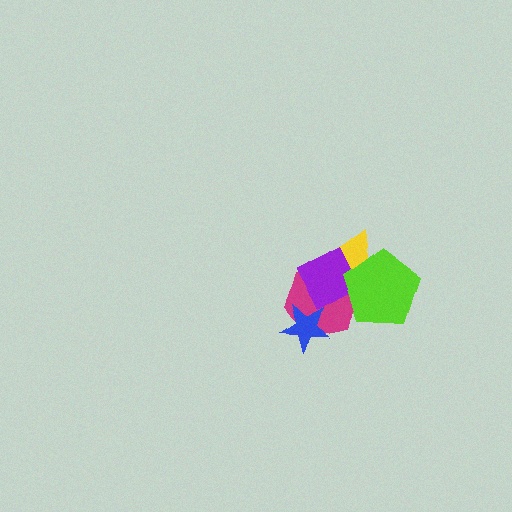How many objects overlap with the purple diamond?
3 objects overlap with the purple diamond.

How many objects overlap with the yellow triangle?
3 objects overlap with the yellow triangle.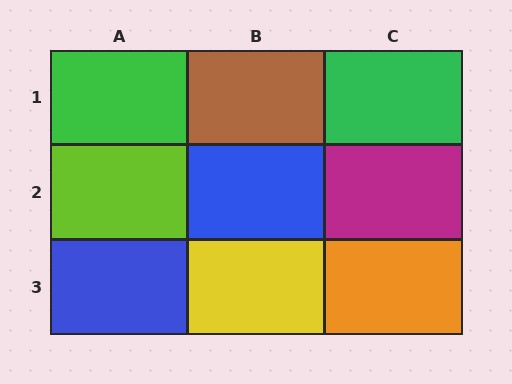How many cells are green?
2 cells are green.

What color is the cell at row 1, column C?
Green.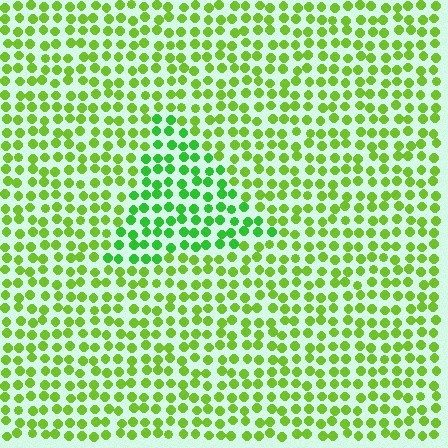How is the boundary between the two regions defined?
The boundary is defined purely by a slight shift in hue (about 29 degrees). Spacing, size, and orientation are identical on both sides.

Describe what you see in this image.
The image is filled with small lime elements in a uniform arrangement. A triangle-shaped region is visible where the elements are tinted to a slightly different hue, forming a subtle color boundary.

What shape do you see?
I see a triangle.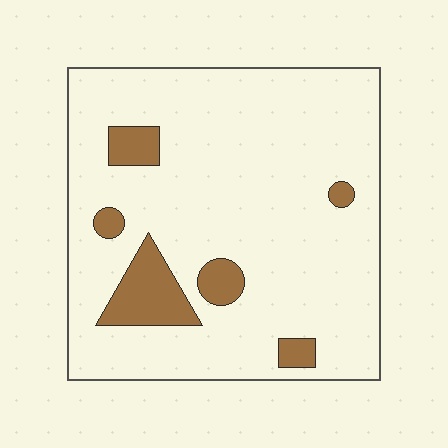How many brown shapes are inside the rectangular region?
6.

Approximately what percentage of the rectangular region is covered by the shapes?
Approximately 10%.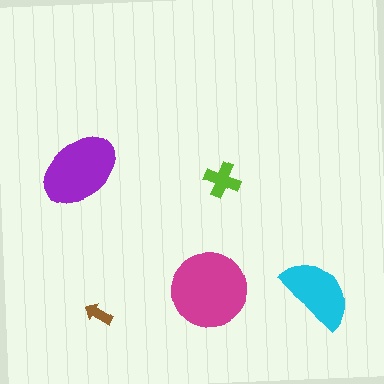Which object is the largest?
The magenta circle.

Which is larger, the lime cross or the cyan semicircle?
The cyan semicircle.